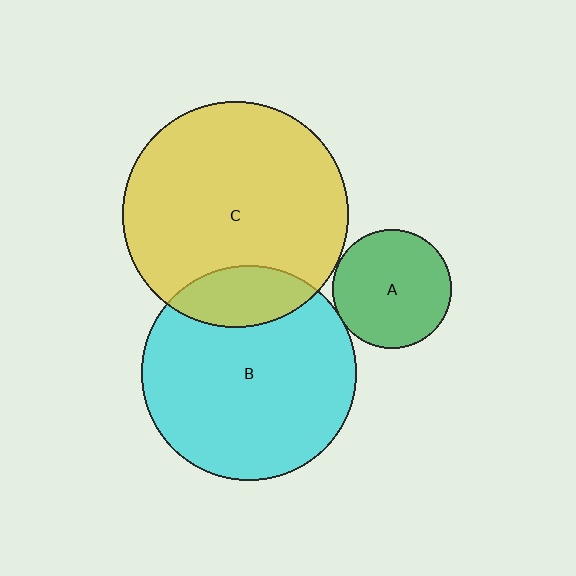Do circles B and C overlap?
Yes.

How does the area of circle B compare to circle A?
Approximately 3.3 times.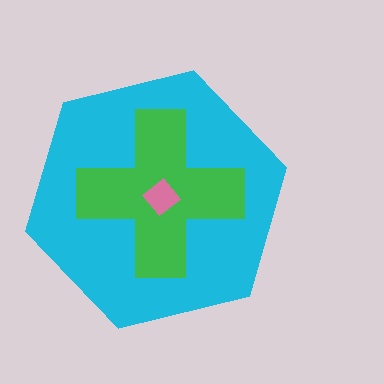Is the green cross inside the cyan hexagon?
Yes.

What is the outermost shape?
The cyan hexagon.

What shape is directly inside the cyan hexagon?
The green cross.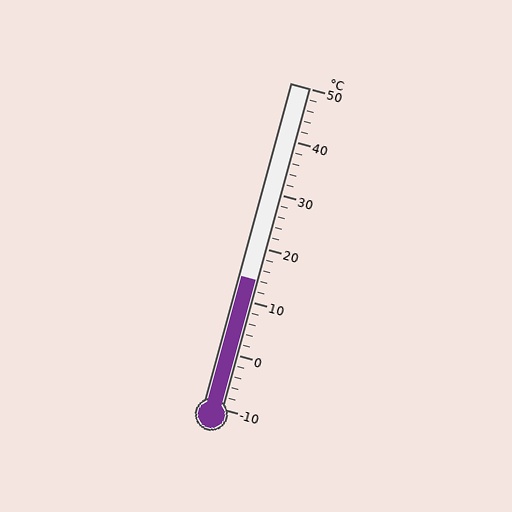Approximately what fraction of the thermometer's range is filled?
The thermometer is filled to approximately 40% of its range.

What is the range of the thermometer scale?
The thermometer scale ranges from -10°C to 50°C.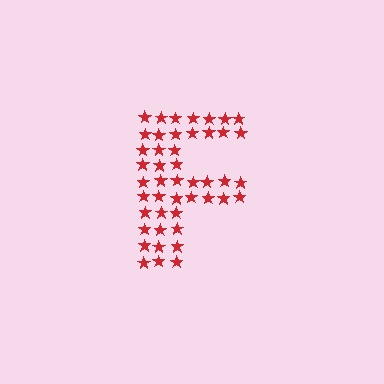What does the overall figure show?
The overall figure shows the letter F.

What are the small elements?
The small elements are stars.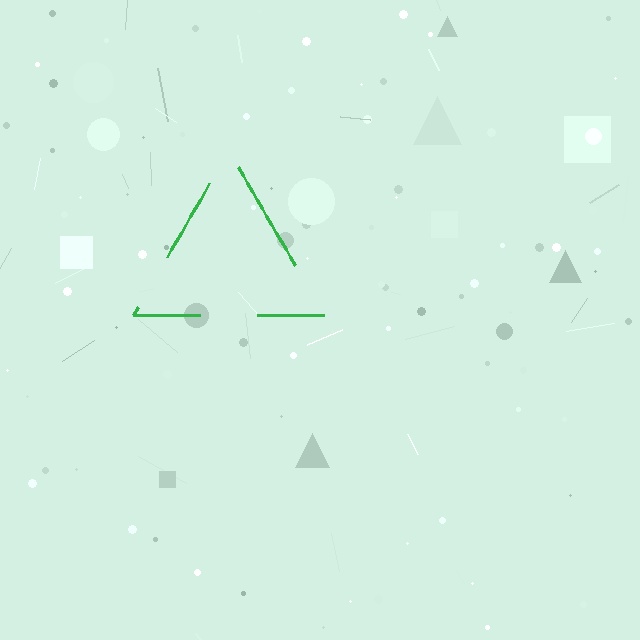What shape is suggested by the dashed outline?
The dashed outline suggests a triangle.